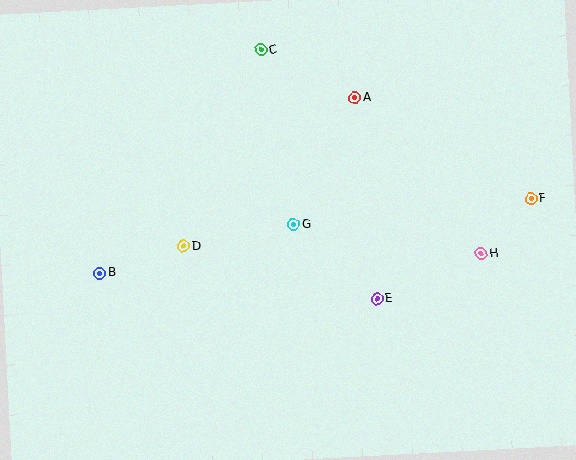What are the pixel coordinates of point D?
Point D is at (183, 246).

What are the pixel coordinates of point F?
Point F is at (531, 199).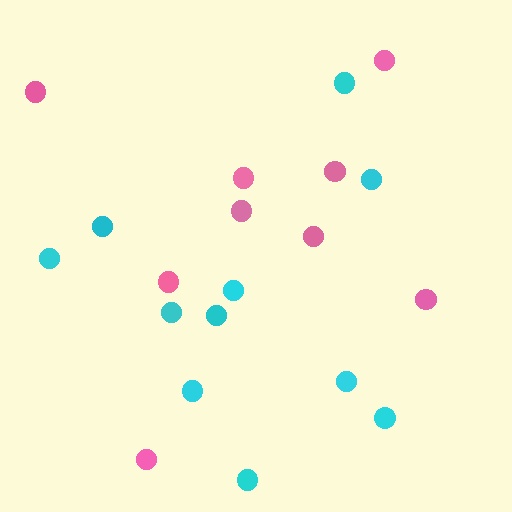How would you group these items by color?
There are 2 groups: one group of cyan circles (11) and one group of pink circles (9).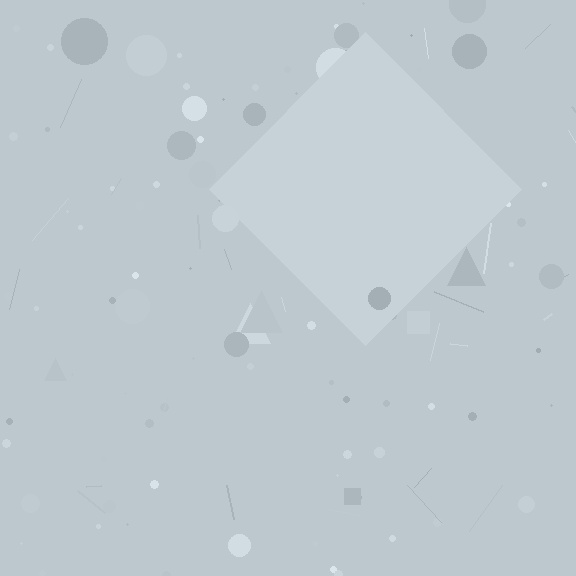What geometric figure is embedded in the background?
A diamond is embedded in the background.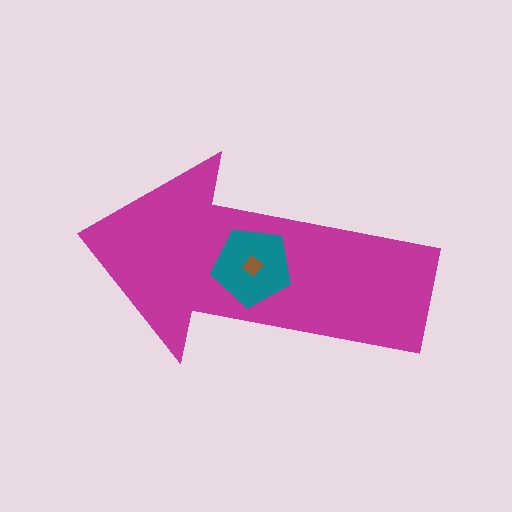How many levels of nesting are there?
3.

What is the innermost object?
The brown diamond.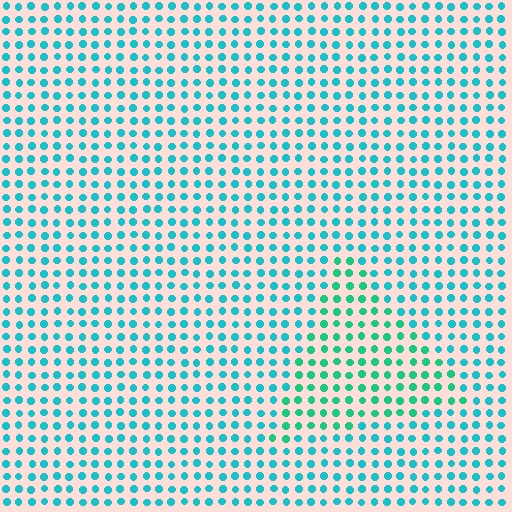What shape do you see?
I see a triangle.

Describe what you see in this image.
The image is filled with small cyan elements in a uniform arrangement. A triangle-shaped region is visible where the elements are tinted to a slightly different hue, forming a subtle color boundary.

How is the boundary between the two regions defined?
The boundary is defined purely by a slight shift in hue (about 28 degrees). Spacing, size, and orientation are identical on both sides.